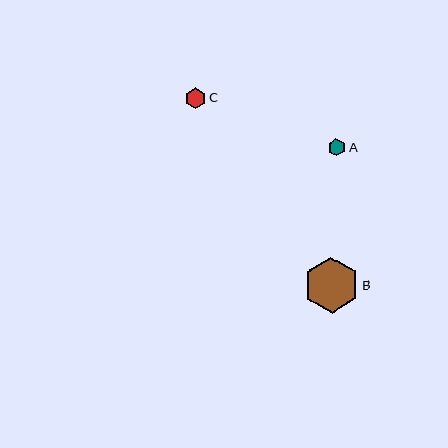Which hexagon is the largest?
Hexagon B is the largest with a size of approximately 56 pixels.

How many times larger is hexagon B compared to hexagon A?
Hexagon B is approximately 3.1 times the size of hexagon A.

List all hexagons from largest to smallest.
From largest to smallest: B, C, A.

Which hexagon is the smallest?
Hexagon A is the smallest with a size of approximately 18 pixels.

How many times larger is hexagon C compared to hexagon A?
Hexagon C is approximately 1.2 times the size of hexagon A.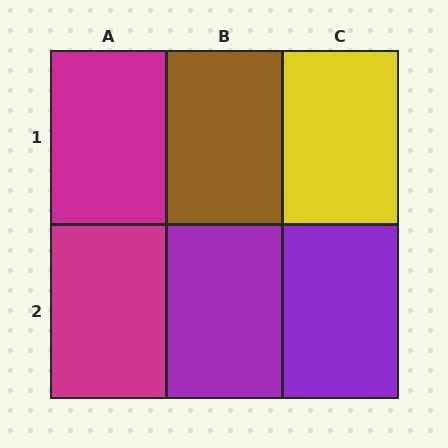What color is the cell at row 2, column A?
Magenta.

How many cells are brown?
1 cell is brown.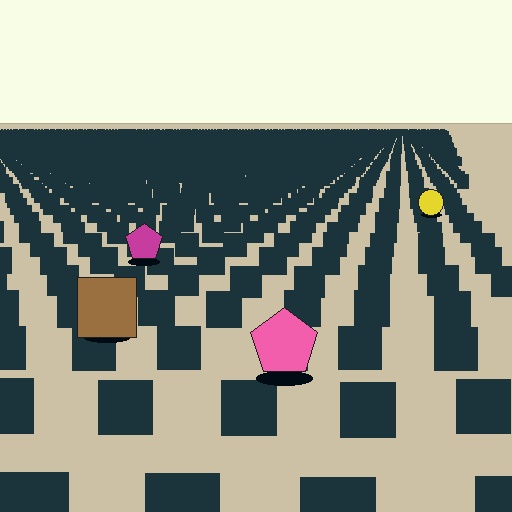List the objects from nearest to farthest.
From nearest to farthest: the pink pentagon, the brown square, the magenta pentagon, the yellow circle.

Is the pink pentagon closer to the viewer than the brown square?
Yes. The pink pentagon is closer — you can tell from the texture gradient: the ground texture is coarser near it.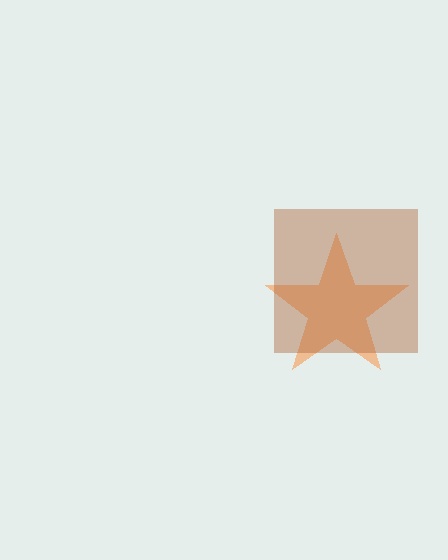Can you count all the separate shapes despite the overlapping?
Yes, there are 2 separate shapes.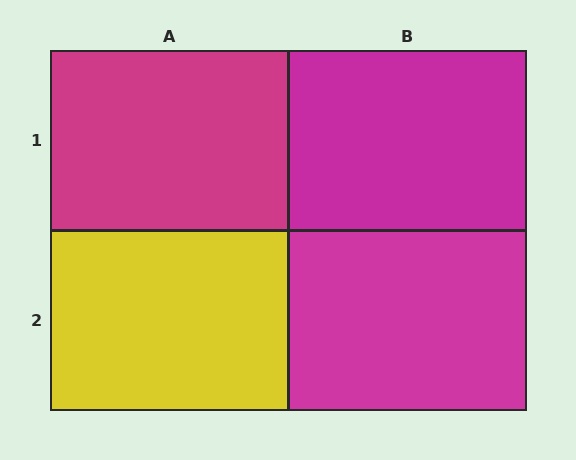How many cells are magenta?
3 cells are magenta.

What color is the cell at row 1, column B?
Magenta.